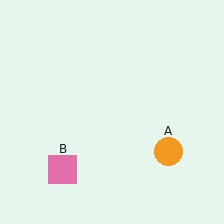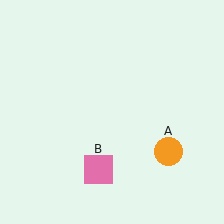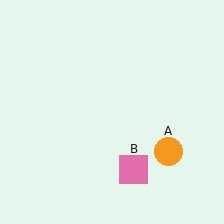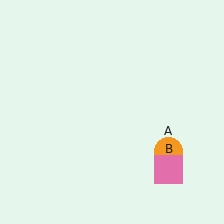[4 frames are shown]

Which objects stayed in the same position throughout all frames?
Orange circle (object A) remained stationary.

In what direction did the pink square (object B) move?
The pink square (object B) moved right.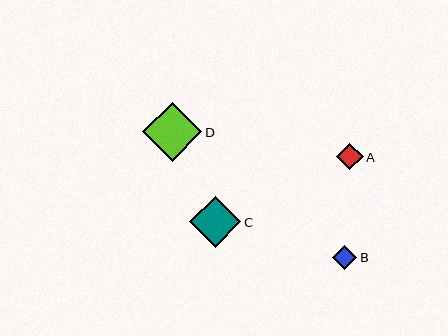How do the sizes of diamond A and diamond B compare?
Diamond A and diamond B are approximately the same size.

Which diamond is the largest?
Diamond D is the largest with a size of approximately 59 pixels.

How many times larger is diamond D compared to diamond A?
Diamond D is approximately 2.2 times the size of diamond A.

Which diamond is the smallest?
Diamond B is the smallest with a size of approximately 24 pixels.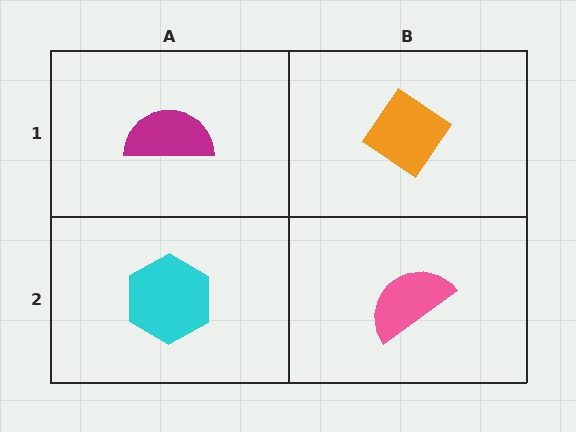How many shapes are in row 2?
2 shapes.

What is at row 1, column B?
An orange diamond.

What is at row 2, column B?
A pink semicircle.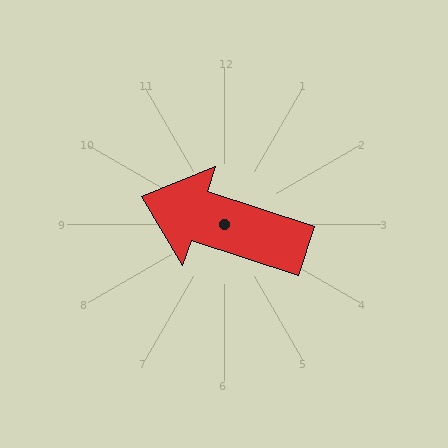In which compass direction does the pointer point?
West.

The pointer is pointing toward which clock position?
Roughly 10 o'clock.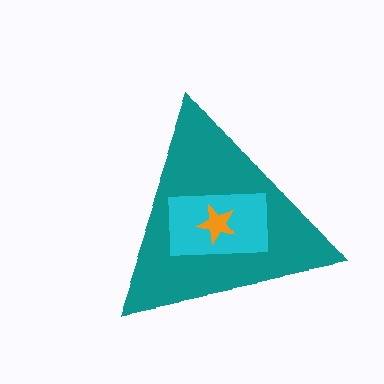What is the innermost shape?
The orange star.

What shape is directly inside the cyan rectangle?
The orange star.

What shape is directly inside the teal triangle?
The cyan rectangle.